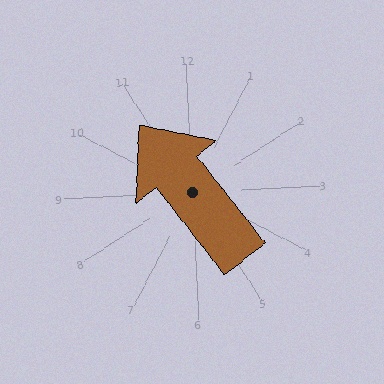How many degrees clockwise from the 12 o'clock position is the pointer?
Approximately 325 degrees.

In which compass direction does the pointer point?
Northwest.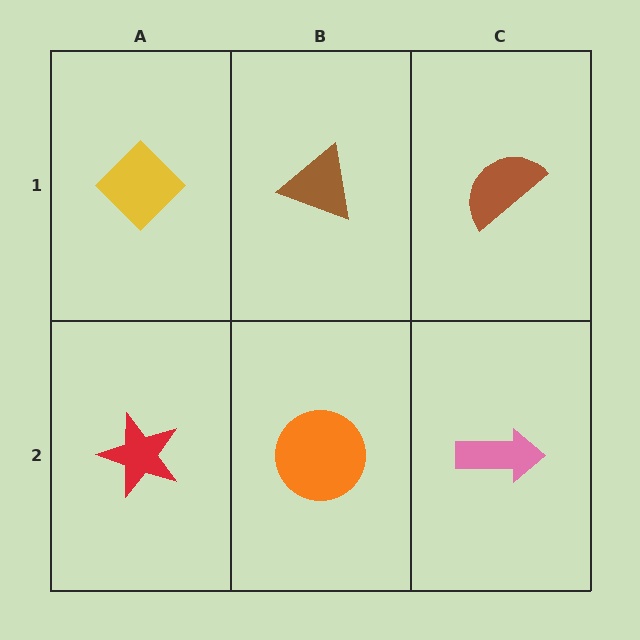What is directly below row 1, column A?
A red star.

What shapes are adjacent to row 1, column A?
A red star (row 2, column A), a brown triangle (row 1, column B).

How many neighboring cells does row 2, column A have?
2.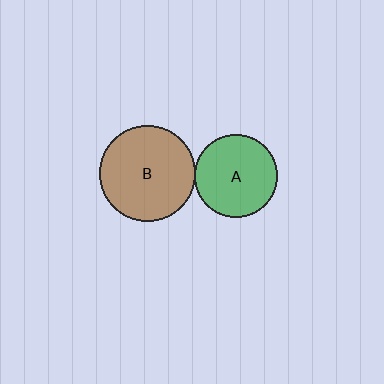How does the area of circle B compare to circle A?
Approximately 1.3 times.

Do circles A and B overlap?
Yes.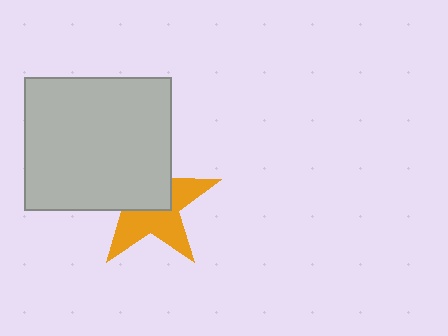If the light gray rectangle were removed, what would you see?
You would see the complete orange star.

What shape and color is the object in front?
The object in front is a light gray rectangle.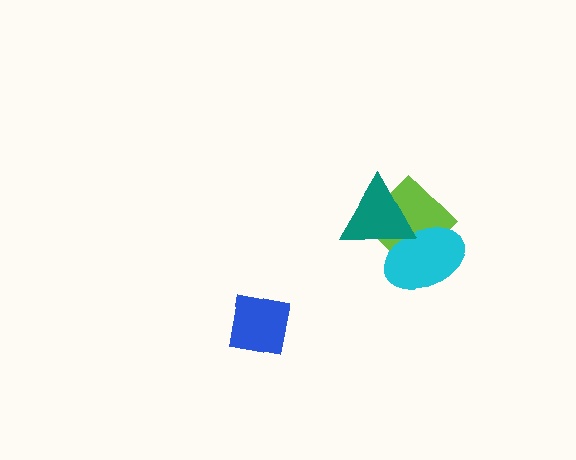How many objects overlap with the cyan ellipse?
2 objects overlap with the cyan ellipse.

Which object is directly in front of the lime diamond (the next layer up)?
The cyan ellipse is directly in front of the lime diamond.